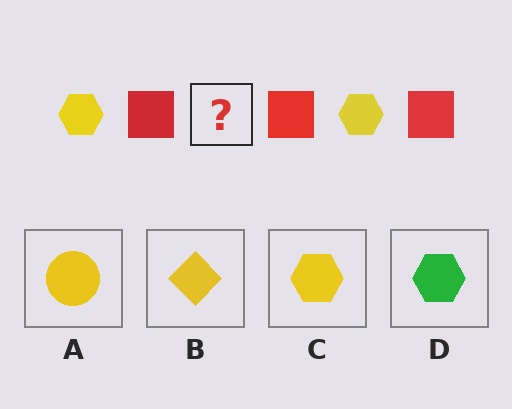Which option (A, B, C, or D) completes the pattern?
C.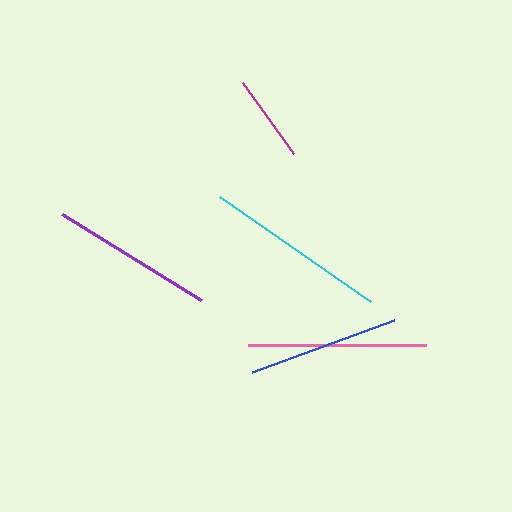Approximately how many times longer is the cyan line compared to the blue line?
The cyan line is approximately 1.2 times the length of the blue line.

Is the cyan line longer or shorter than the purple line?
The cyan line is longer than the purple line.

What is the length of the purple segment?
The purple segment is approximately 164 pixels long.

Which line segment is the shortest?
The magenta line is the shortest at approximately 87 pixels.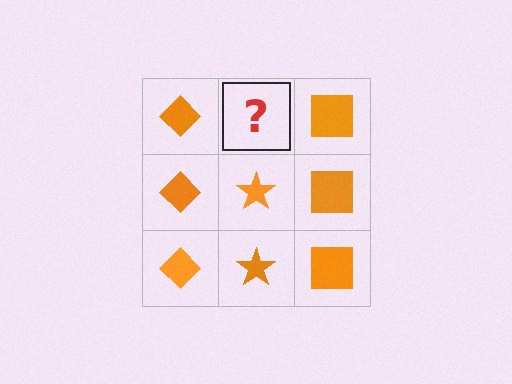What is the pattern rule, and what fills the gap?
The rule is that each column has a consistent shape. The gap should be filled with an orange star.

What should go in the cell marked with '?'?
The missing cell should contain an orange star.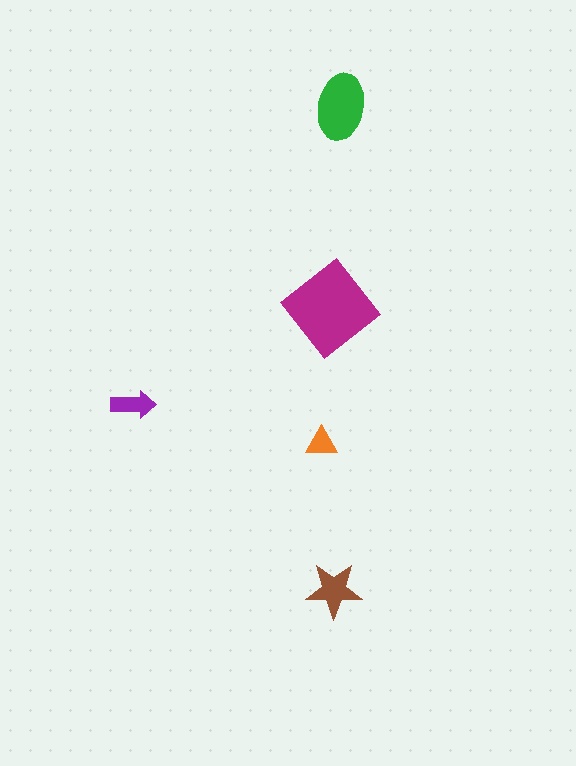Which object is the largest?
The magenta diamond.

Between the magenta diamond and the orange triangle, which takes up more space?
The magenta diamond.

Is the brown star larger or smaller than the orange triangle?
Larger.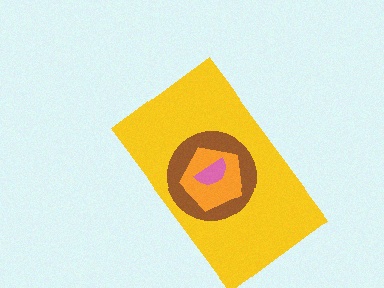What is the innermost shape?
The pink semicircle.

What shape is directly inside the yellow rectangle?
The brown circle.